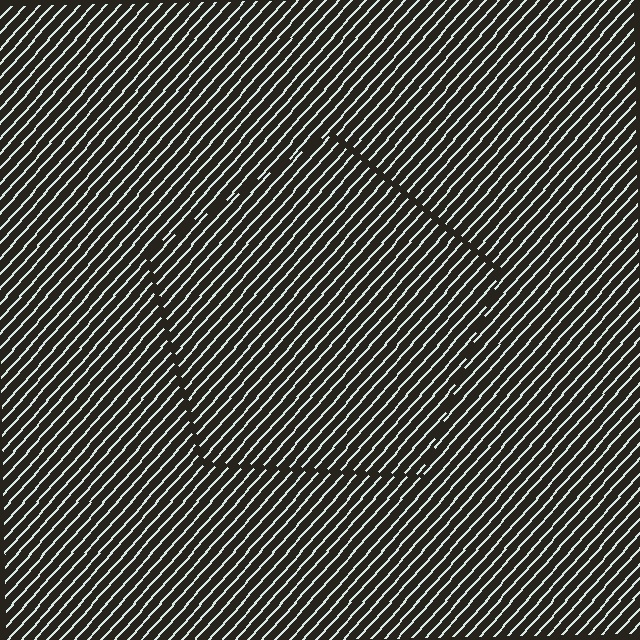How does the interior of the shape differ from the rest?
The interior of the shape contains the same grating, shifted by half a period — the contour is defined by the phase discontinuity where line-ends from the inner and outer gratings abut.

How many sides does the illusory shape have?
5 sides — the line-ends trace a pentagon.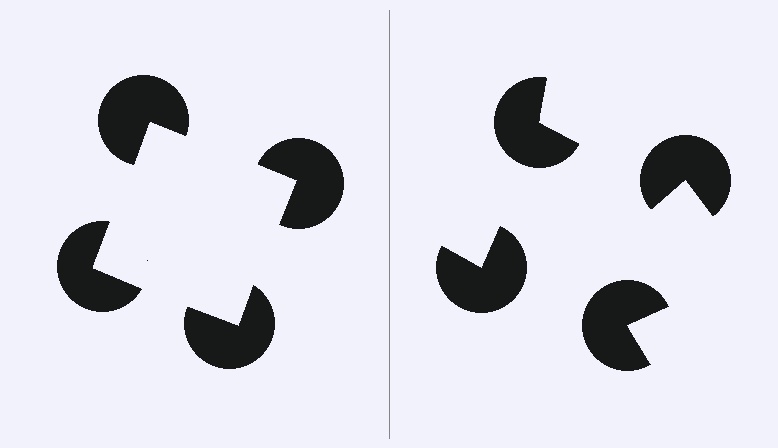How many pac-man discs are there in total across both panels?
8 — 4 on each side.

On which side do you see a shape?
An illusory square appears on the left side. On the right side the wedge cuts are rotated, so no coherent shape forms.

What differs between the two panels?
The pac-man discs are positioned identically on both sides; only the wedge orientations differ. On the left they align to a square; on the right they are misaligned.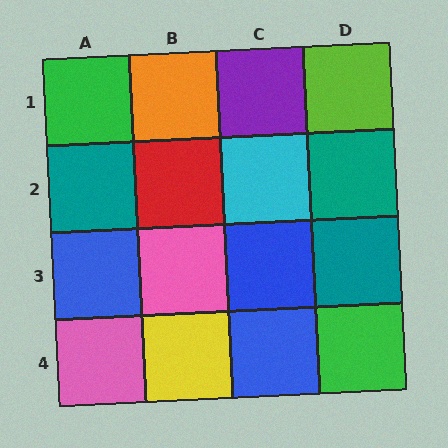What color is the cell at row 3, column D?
Teal.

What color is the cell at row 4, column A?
Pink.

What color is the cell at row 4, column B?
Yellow.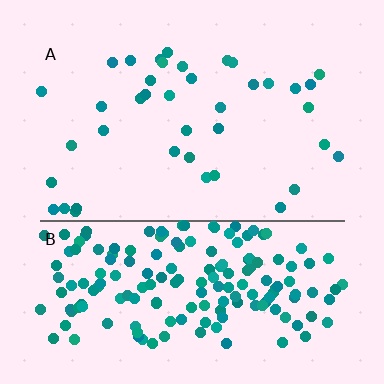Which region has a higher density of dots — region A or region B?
B (the bottom).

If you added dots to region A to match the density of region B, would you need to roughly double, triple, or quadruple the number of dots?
Approximately quadruple.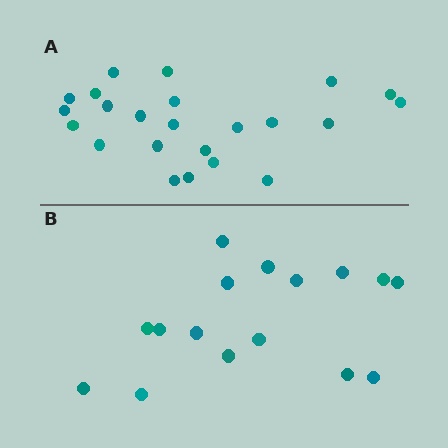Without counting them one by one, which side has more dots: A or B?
Region A (the top region) has more dots.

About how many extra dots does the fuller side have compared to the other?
Region A has roughly 8 or so more dots than region B.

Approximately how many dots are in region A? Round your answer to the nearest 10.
About 20 dots. (The exact count is 23, which rounds to 20.)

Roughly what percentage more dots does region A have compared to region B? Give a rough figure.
About 45% more.